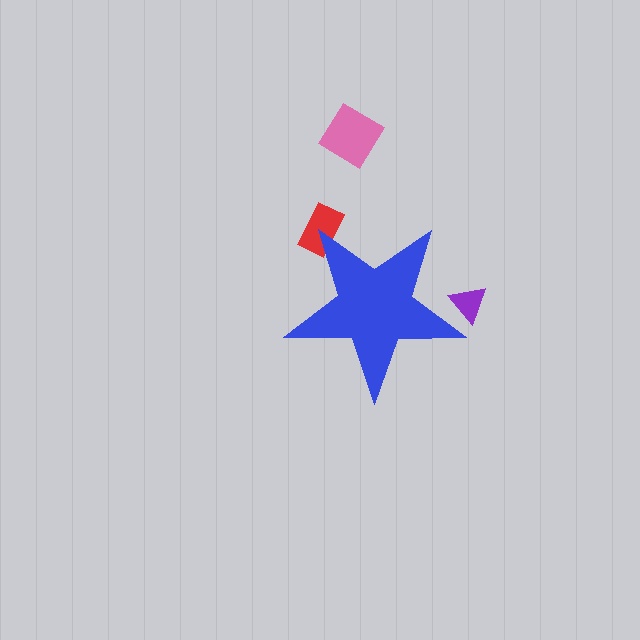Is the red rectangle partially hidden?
Yes, the red rectangle is partially hidden behind the blue star.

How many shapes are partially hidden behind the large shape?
2 shapes are partially hidden.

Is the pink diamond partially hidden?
No, the pink diamond is fully visible.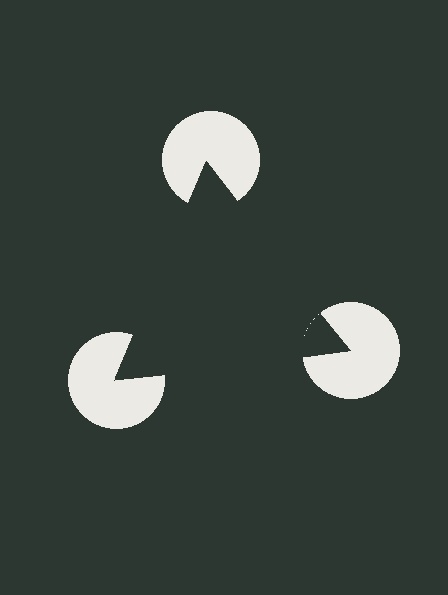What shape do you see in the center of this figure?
An illusory triangle — its edges are inferred from the aligned wedge cuts in the pac-man discs, not physically drawn.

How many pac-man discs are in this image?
There are 3 — one at each vertex of the illusory triangle.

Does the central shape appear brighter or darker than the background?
It typically appears slightly darker than the background, even though no actual brightness change is drawn.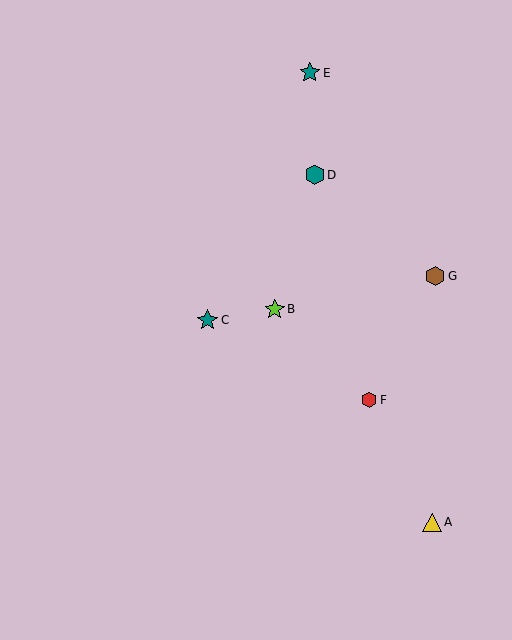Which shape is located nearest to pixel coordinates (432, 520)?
The yellow triangle (labeled A) at (432, 522) is nearest to that location.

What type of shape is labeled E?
Shape E is a teal star.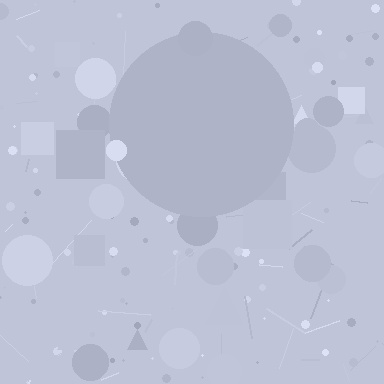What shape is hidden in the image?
A circle is hidden in the image.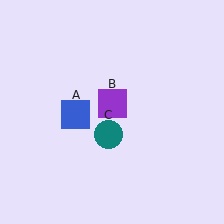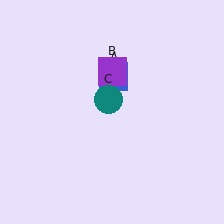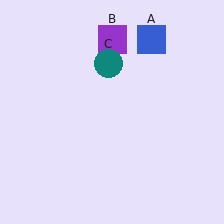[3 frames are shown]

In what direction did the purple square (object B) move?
The purple square (object B) moved up.